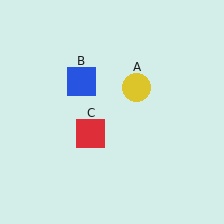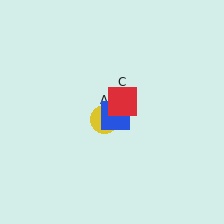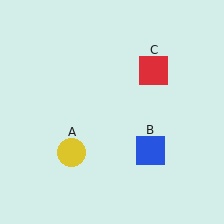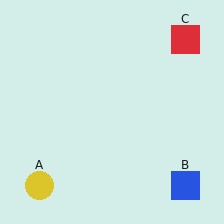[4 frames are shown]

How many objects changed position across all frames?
3 objects changed position: yellow circle (object A), blue square (object B), red square (object C).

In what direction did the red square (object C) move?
The red square (object C) moved up and to the right.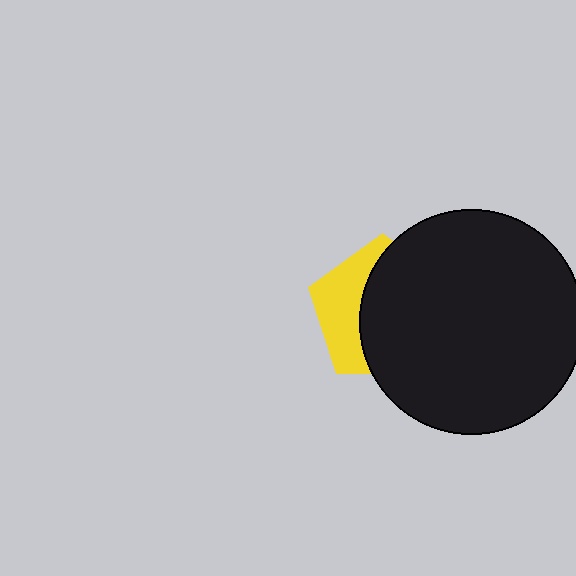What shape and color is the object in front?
The object in front is a black circle.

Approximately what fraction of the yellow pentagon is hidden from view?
Roughly 64% of the yellow pentagon is hidden behind the black circle.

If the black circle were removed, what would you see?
You would see the complete yellow pentagon.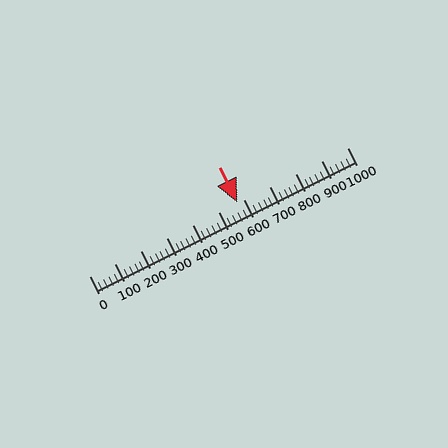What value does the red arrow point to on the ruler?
The red arrow points to approximately 574.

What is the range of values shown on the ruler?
The ruler shows values from 0 to 1000.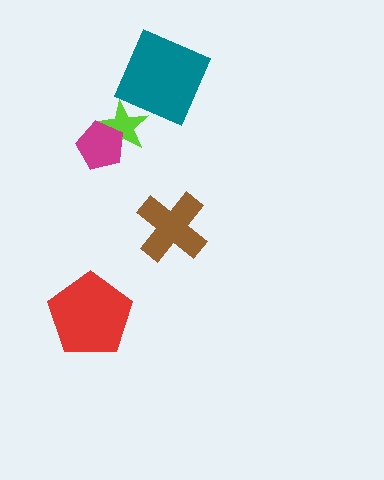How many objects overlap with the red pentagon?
0 objects overlap with the red pentagon.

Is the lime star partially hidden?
Yes, it is partially covered by another shape.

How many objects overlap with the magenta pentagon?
1 object overlaps with the magenta pentagon.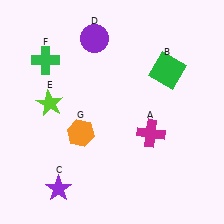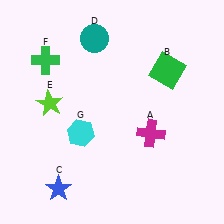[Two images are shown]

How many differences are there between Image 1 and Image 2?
There are 3 differences between the two images.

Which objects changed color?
C changed from purple to blue. D changed from purple to teal. G changed from orange to cyan.